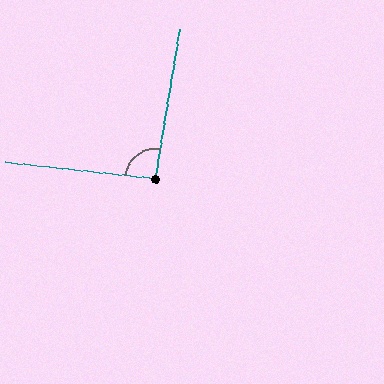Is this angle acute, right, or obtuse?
It is approximately a right angle.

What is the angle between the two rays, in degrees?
Approximately 93 degrees.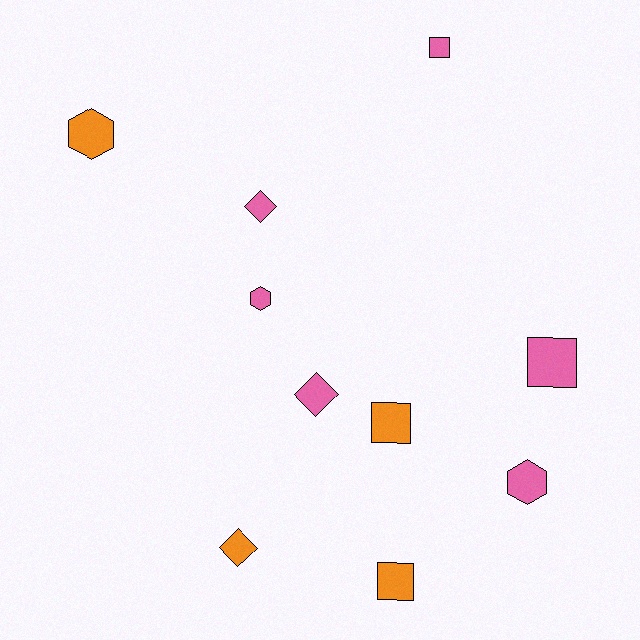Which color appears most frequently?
Pink, with 6 objects.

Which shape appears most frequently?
Square, with 4 objects.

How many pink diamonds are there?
There are 2 pink diamonds.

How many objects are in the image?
There are 10 objects.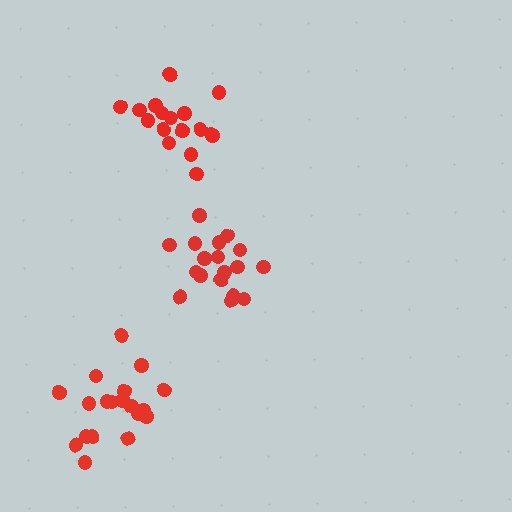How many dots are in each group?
Group 1: 18 dots, Group 2: 19 dots, Group 3: 17 dots (54 total).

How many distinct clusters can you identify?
There are 3 distinct clusters.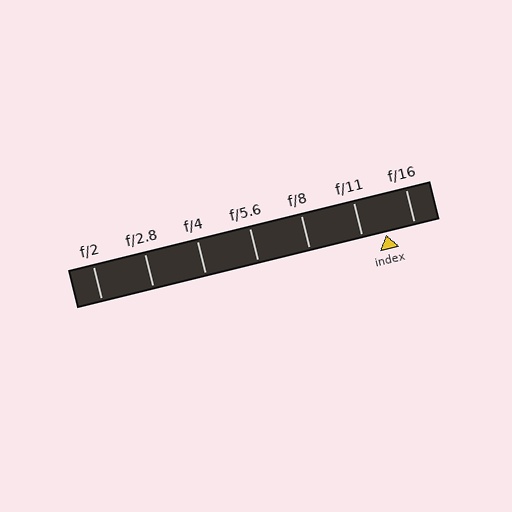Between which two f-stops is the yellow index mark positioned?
The index mark is between f/11 and f/16.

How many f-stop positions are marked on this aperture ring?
There are 7 f-stop positions marked.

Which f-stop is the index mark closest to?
The index mark is closest to f/11.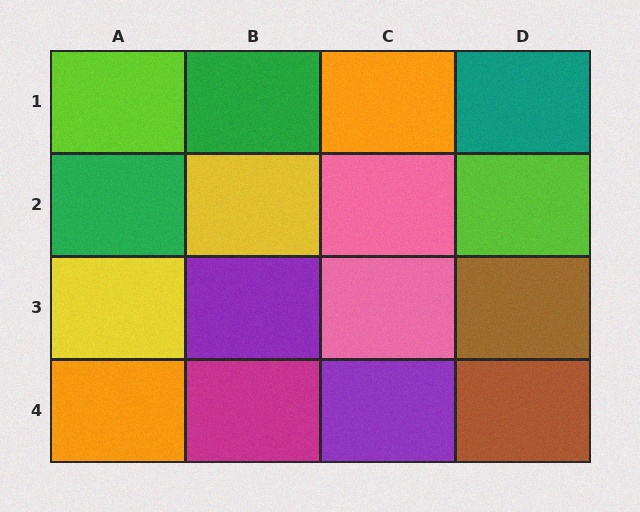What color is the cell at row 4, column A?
Orange.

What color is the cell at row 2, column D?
Lime.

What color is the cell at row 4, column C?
Purple.